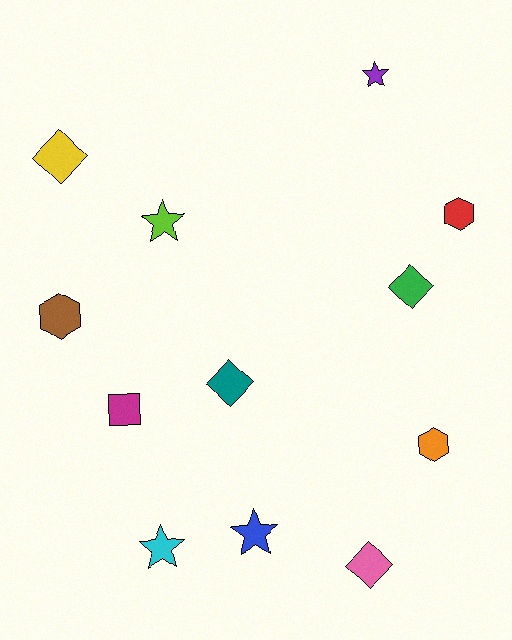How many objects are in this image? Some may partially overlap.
There are 12 objects.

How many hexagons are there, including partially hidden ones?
There are 3 hexagons.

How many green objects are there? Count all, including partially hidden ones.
There is 1 green object.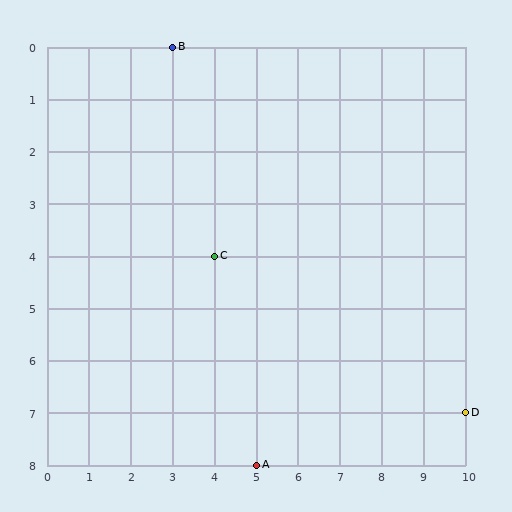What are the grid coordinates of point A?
Point A is at grid coordinates (5, 8).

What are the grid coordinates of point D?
Point D is at grid coordinates (10, 7).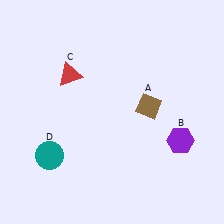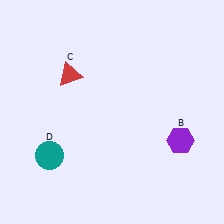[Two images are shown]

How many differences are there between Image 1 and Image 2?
There is 1 difference between the two images.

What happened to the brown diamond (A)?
The brown diamond (A) was removed in Image 2. It was in the top-right area of Image 1.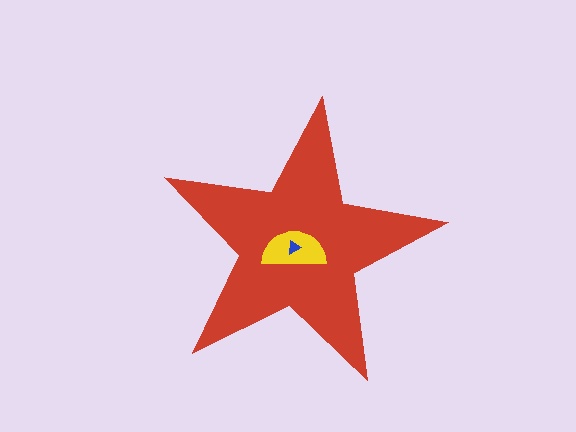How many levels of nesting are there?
3.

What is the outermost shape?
The red star.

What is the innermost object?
The blue triangle.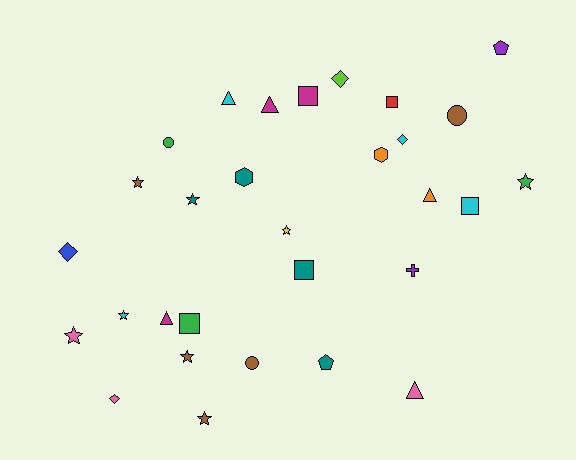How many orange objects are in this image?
There are 2 orange objects.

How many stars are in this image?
There are 8 stars.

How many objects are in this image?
There are 30 objects.